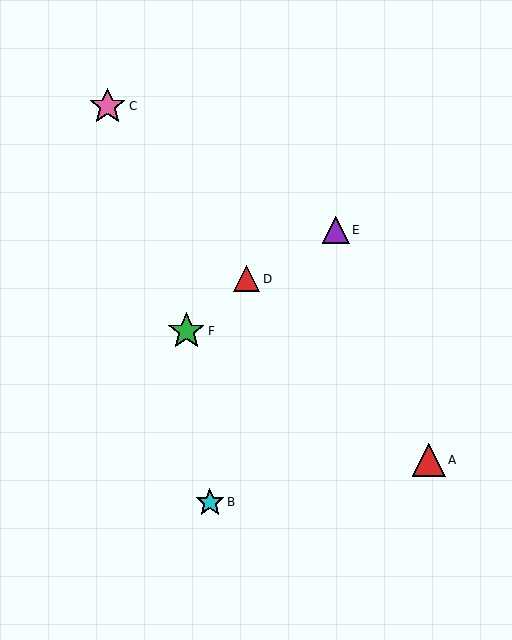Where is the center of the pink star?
The center of the pink star is at (107, 106).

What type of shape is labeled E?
Shape E is a purple triangle.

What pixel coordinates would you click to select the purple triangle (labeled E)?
Click at (336, 230) to select the purple triangle E.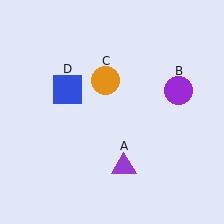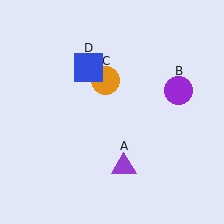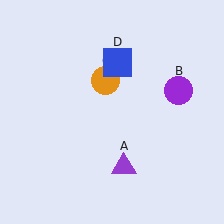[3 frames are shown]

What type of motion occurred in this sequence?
The blue square (object D) rotated clockwise around the center of the scene.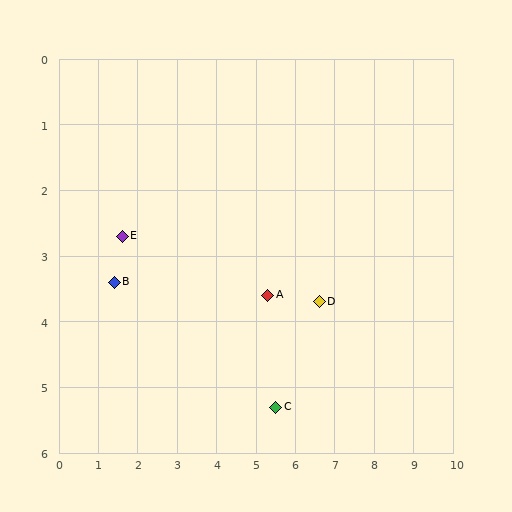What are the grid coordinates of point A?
Point A is at approximately (5.3, 3.6).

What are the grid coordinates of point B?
Point B is at approximately (1.4, 3.4).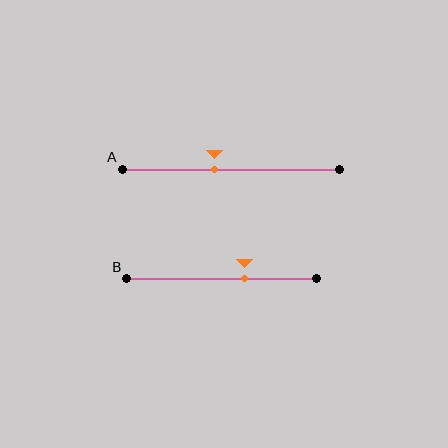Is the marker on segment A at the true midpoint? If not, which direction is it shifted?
No, the marker on segment A is shifted to the left by about 7% of the segment length.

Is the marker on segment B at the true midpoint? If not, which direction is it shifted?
No, the marker on segment B is shifted to the right by about 12% of the segment length.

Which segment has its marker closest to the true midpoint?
Segment A has its marker closest to the true midpoint.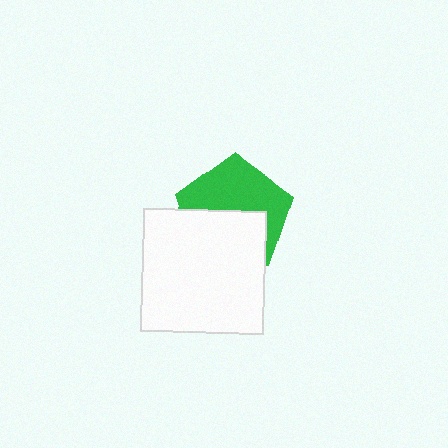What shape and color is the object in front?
The object in front is a white square.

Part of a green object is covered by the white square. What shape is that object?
It is a pentagon.